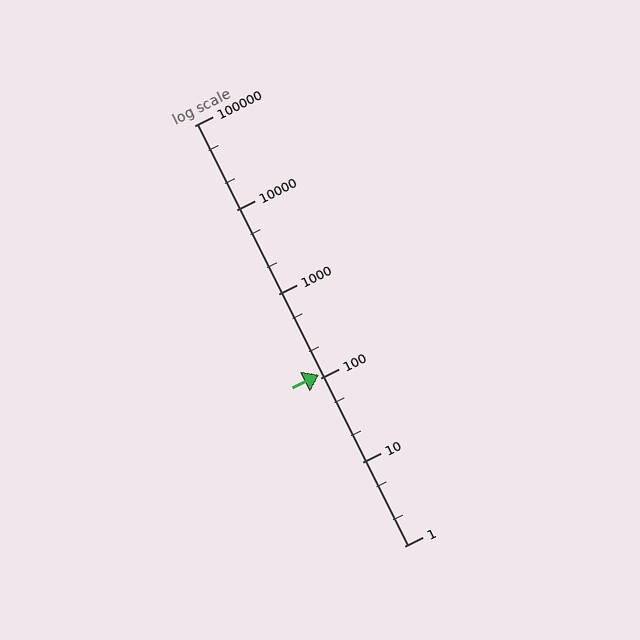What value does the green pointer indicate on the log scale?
The pointer indicates approximately 110.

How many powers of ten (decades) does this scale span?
The scale spans 5 decades, from 1 to 100000.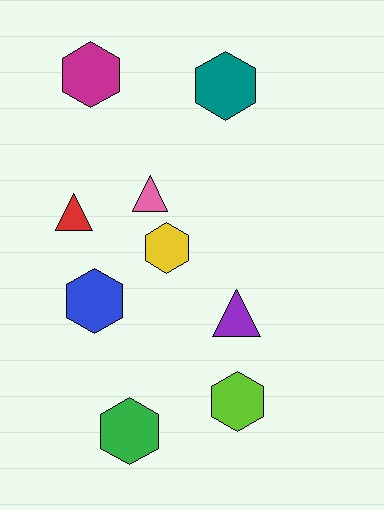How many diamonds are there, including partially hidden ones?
There are no diamonds.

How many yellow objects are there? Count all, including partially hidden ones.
There is 1 yellow object.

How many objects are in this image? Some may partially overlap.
There are 9 objects.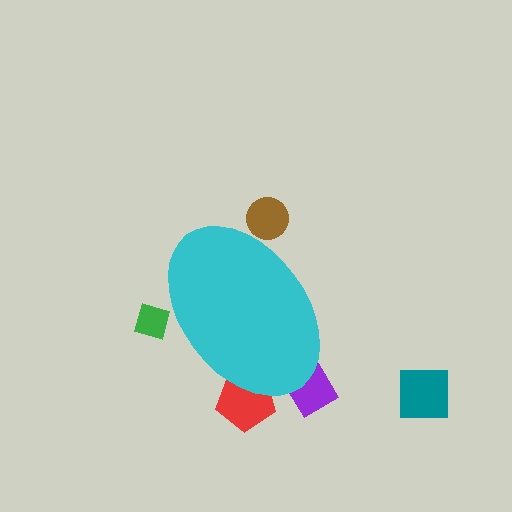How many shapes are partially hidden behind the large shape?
4 shapes are partially hidden.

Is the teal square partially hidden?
No, the teal square is fully visible.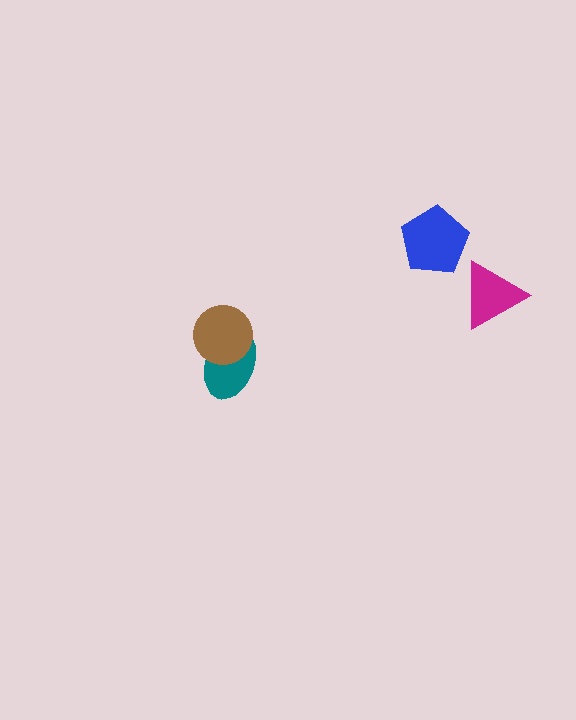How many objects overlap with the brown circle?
1 object overlaps with the brown circle.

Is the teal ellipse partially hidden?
Yes, it is partially covered by another shape.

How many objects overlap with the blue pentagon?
0 objects overlap with the blue pentagon.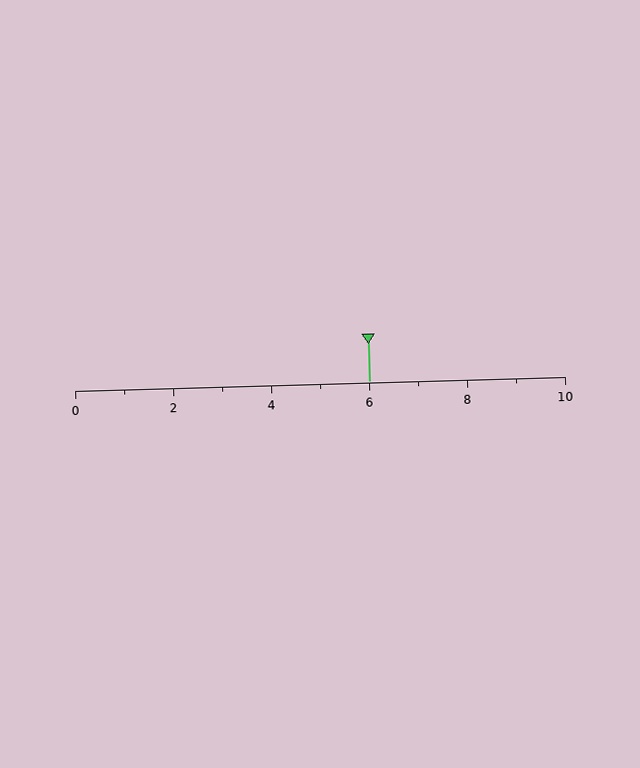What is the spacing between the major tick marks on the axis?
The major ticks are spaced 2 apart.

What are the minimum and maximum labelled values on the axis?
The axis runs from 0 to 10.